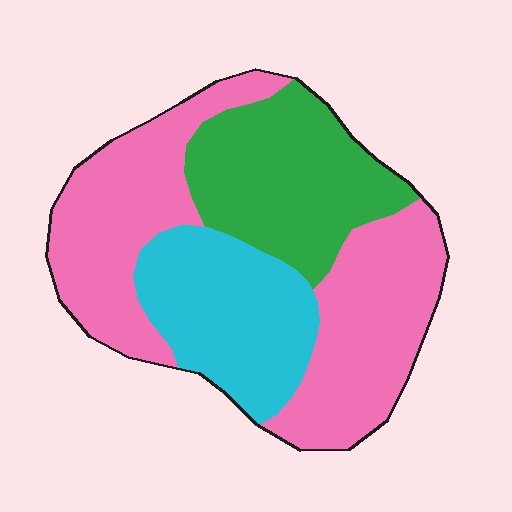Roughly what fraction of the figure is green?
Green takes up between a quarter and a half of the figure.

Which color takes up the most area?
Pink, at roughly 50%.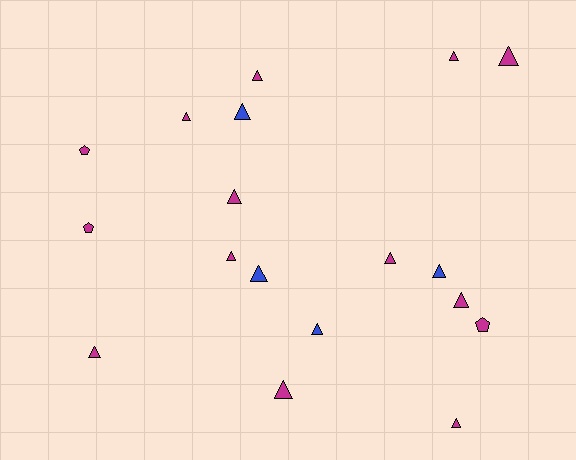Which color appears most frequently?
Magenta, with 14 objects.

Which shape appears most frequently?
Triangle, with 15 objects.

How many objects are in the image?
There are 18 objects.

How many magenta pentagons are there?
There are 3 magenta pentagons.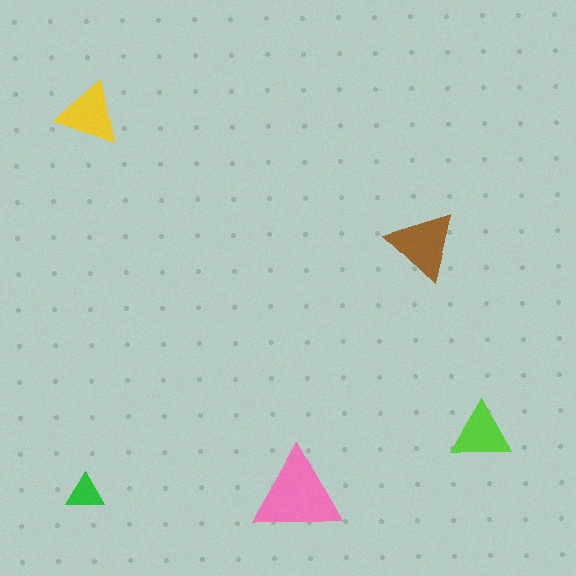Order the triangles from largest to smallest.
the pink one, the brown one, the yellow one, the lime one, the green one.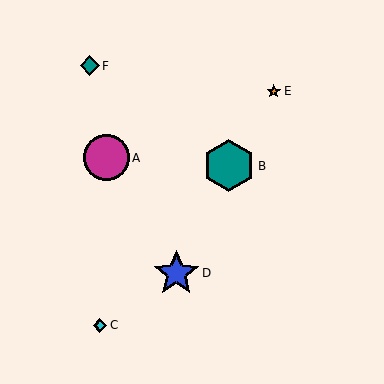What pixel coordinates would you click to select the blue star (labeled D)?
Click at (176, 273) to select the blue star D.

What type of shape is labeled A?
Shape A is a magenta circle.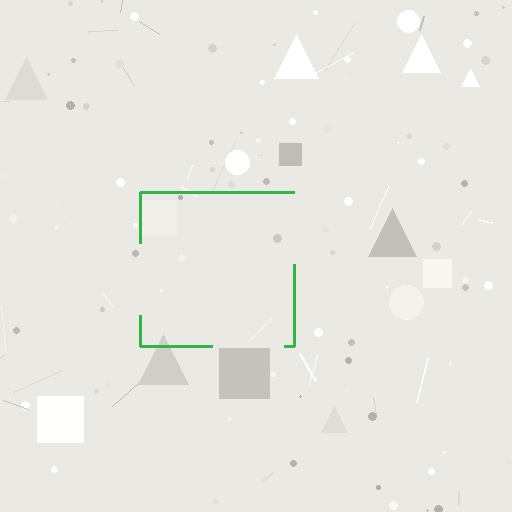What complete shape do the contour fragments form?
The contour fragments form a square.